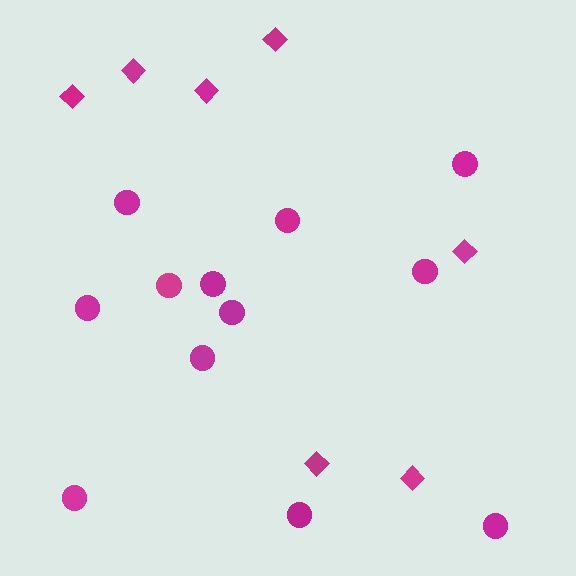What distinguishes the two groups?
There are 2 groups: one group of diamonds (7) and one group of circles (12).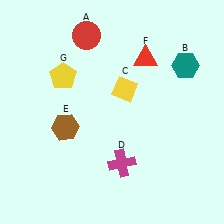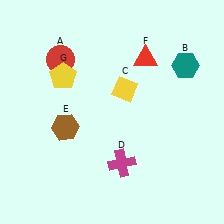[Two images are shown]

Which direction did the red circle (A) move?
The red circle (A) moved left.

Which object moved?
The red circle (A) moved left.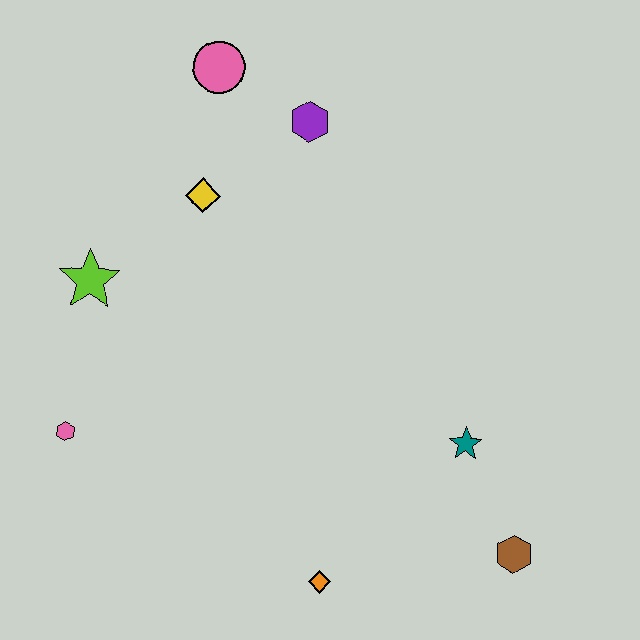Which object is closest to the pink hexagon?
The lime star is closest to the pink hexagon.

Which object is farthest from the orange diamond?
The pink circle is farthest from the orange diamond.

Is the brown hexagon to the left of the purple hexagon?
No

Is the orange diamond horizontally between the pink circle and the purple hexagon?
No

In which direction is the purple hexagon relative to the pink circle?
The purple hexagon is to the right of the pink circle.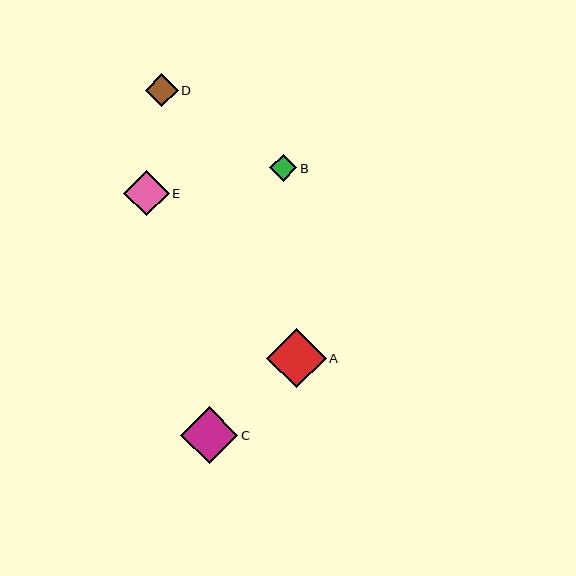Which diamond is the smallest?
Diamond B is the smallest with a size of approximately 27 pixels.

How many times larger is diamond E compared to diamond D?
Diamond E is approximately 1.4 times the size of diamond D.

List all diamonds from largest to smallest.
From largest to smallest: A, C, E, D, B.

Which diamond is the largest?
Diamond A is the largest with a size of approximately 60 pixels.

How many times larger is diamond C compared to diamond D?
Diamond C is approximately 1.8 times the size of diamond D.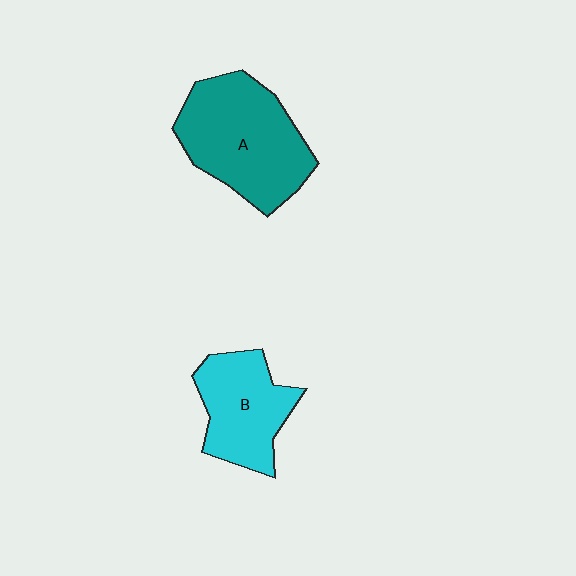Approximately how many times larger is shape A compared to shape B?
Approximately 1.4 times.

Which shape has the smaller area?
Shape B (cyan).